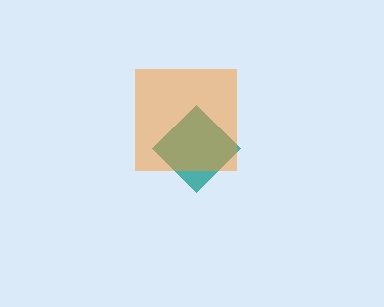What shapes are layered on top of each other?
The layered shapes are: a teal diamond, an orange square.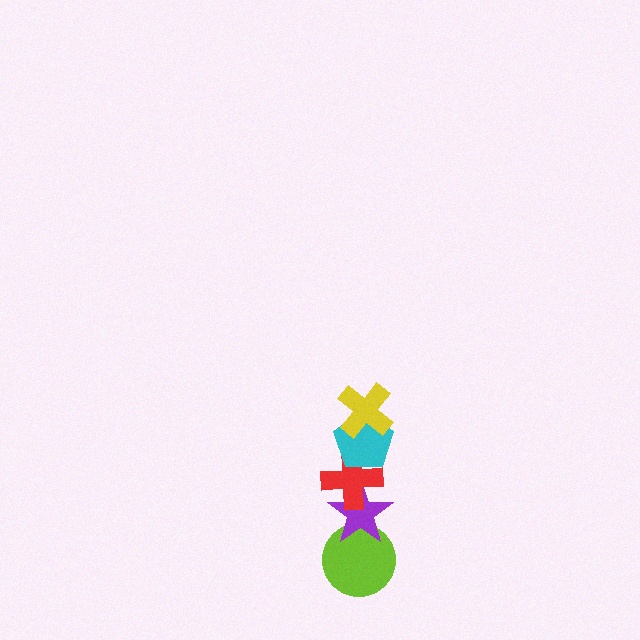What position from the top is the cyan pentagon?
The cyan pentagon is 2nd from the top.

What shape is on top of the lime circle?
The purple star is on top of the lime circle.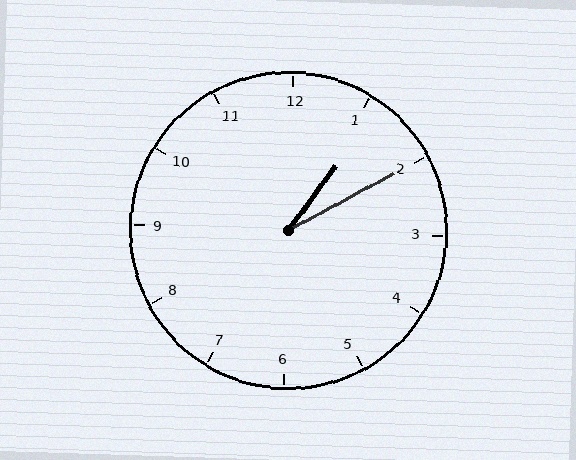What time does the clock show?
1:10.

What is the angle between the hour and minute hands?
Approximately 25 degrees.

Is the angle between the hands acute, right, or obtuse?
It is acute.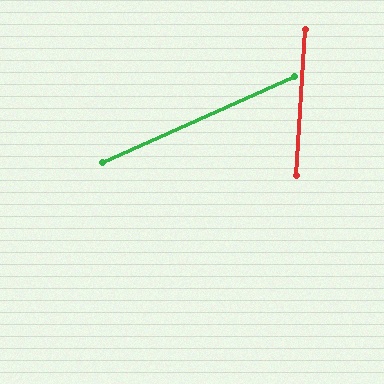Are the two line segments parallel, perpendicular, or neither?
Neither parallel nor perpendicular — they differ by about 62°.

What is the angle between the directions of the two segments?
Approximately 62 degrees.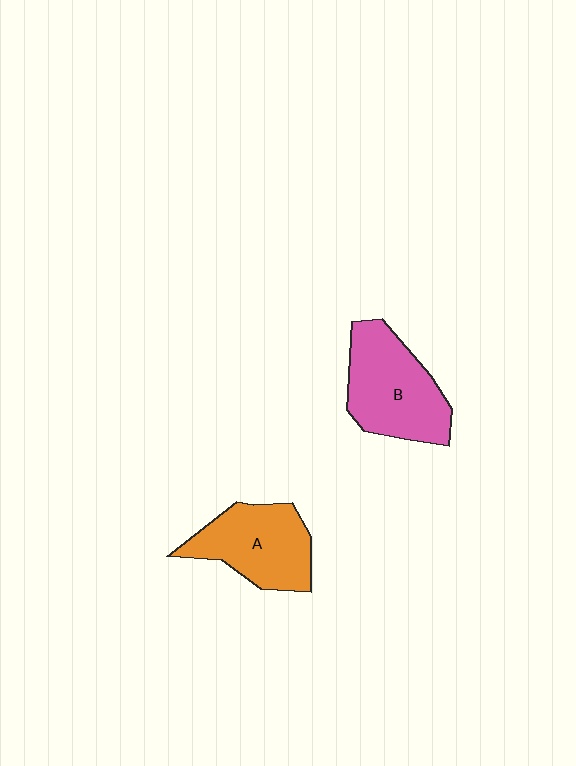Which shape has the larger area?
Shape B (pink).